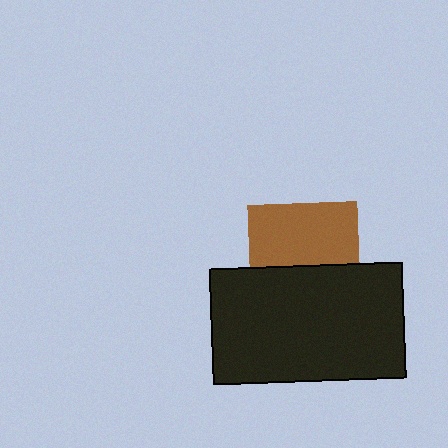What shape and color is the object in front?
The object in front is a black rectangle.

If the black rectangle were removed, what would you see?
You would see the complete brown square.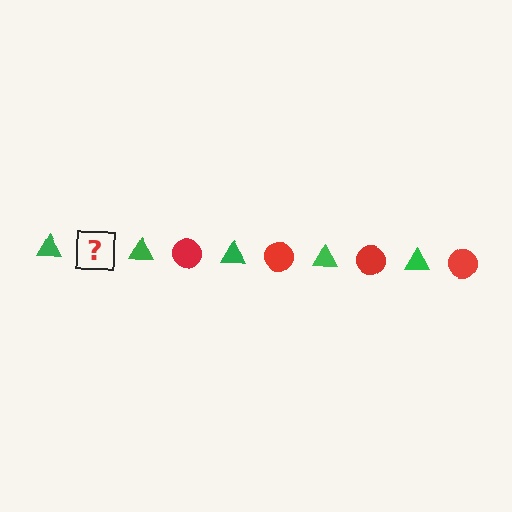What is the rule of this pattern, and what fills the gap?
The rule is that the pattern alternates between green triangle and red circle. The gap should be filled with a red circle.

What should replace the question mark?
The question mark should be replaced with a red circle.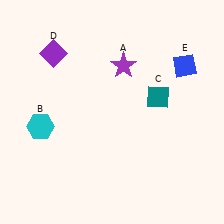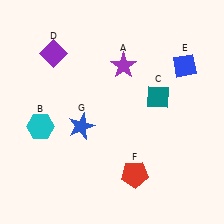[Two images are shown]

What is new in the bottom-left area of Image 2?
A blue star (G) was added in the bottom-left area of Image 2.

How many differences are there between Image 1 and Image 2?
There are 2 differences between the two images.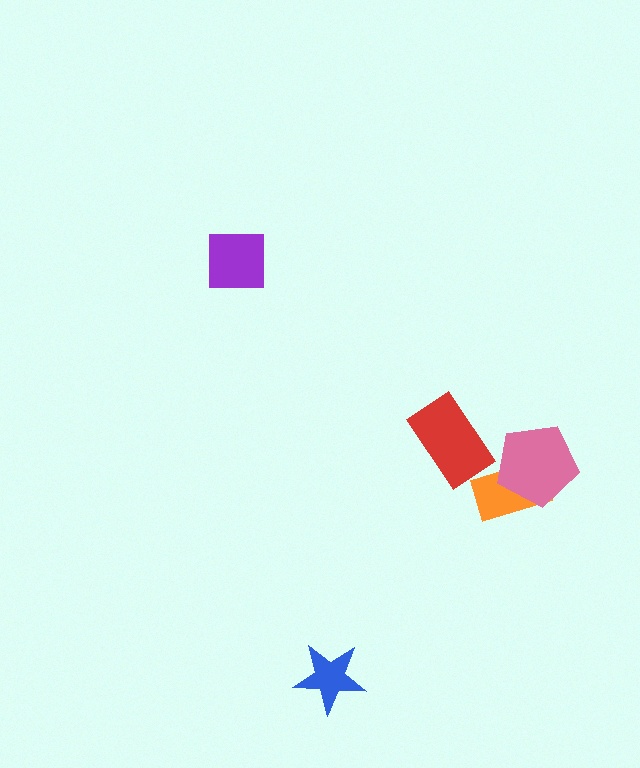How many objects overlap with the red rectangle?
0 objects overlap with the red rectangle.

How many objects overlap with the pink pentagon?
1 object overlaps with the pink pentagon.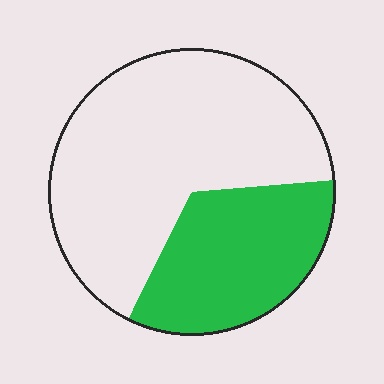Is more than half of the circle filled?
No.